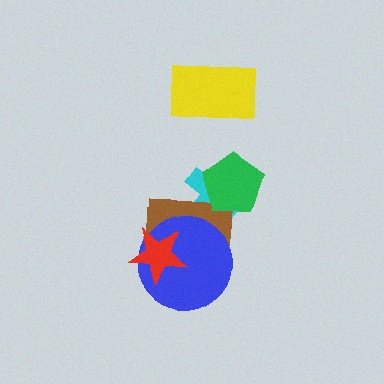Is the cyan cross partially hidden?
Yes, it is partially covered by another shape.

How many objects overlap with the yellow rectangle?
0 objects overlap with the yellow rectangle.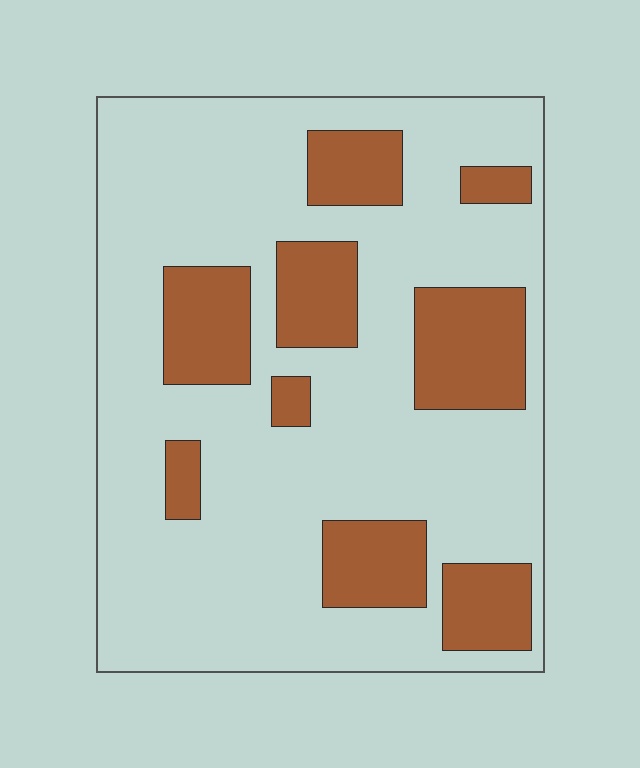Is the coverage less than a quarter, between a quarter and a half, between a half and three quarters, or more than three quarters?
Between a quarter and a half.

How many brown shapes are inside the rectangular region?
9.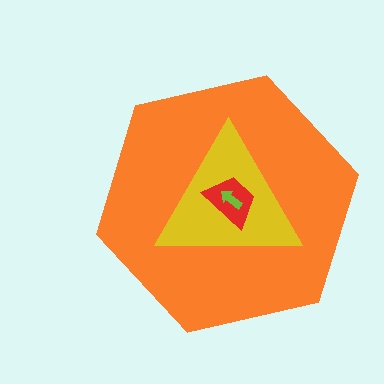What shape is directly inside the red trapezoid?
The lime arrow.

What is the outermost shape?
The orange hexagon.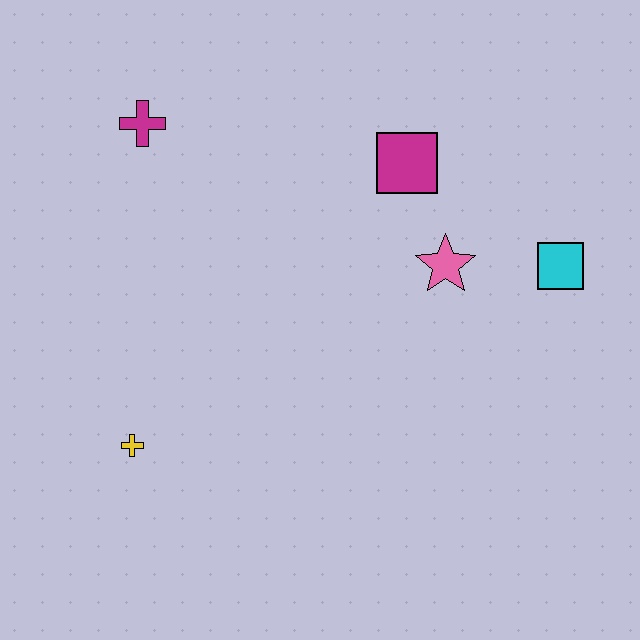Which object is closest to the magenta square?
The pink star is closest to the magenta square.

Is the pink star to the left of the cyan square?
Yes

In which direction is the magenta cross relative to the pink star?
The magenta cross is to the left of the pink star.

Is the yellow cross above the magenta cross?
No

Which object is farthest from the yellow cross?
The cyan square is farthest from the yellow cross.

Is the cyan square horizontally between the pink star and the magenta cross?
No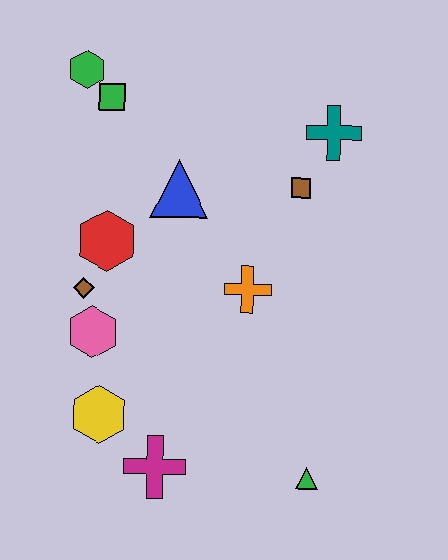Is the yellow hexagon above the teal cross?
No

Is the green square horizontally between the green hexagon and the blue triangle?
Yes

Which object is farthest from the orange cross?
The green hexagon is farthest from the orange cross.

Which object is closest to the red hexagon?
The brown diamond is closest to the red hexagon.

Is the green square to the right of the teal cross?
No